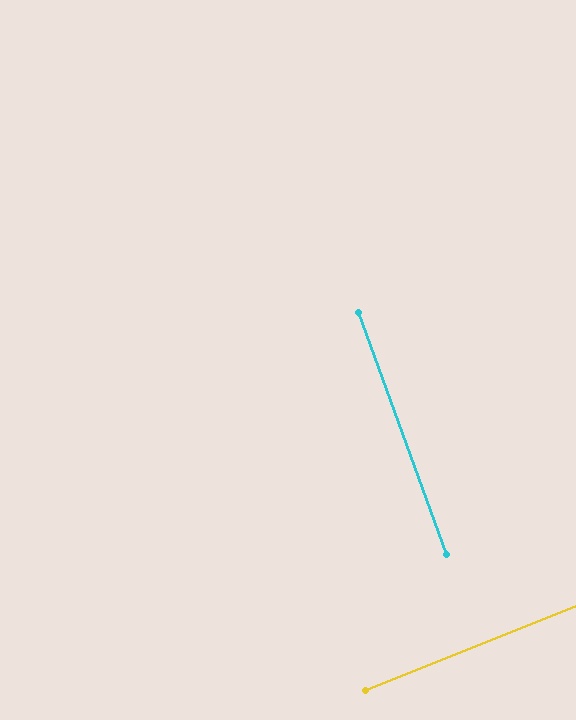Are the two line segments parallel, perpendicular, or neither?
Perpendicular — they meet at approximately 88°.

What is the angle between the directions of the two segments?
Approximately 88 degrees.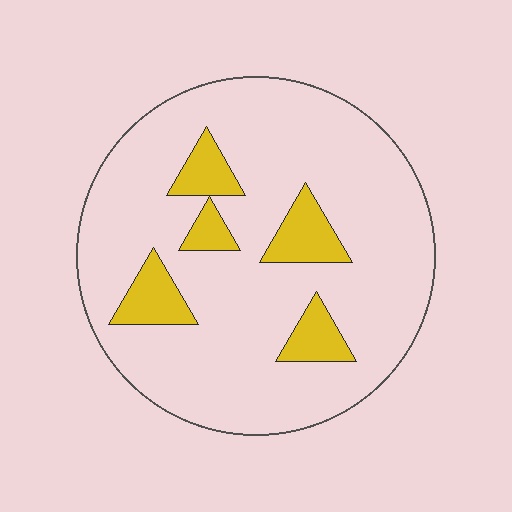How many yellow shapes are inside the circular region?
5.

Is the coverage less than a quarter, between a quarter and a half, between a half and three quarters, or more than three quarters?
Less than a quarter.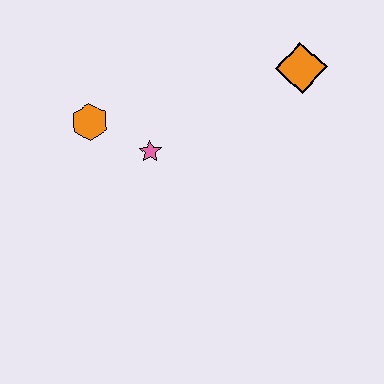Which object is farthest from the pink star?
The orange diamond is farthest from the pink star.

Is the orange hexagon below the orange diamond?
Yes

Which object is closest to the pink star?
The orange hexagon is closest to the pink star.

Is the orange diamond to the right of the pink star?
Yes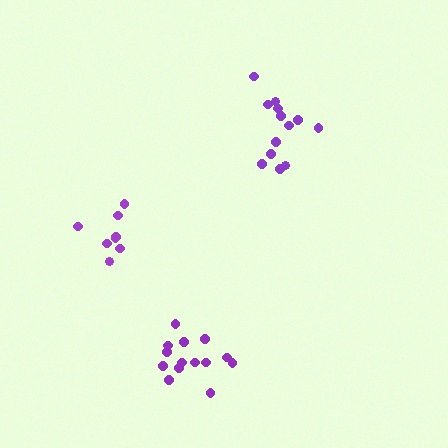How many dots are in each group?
Group 1: 14 dots, Group 2: 8 dots, Group 3: 13 dots (35 total).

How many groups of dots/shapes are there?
There are 3 groups.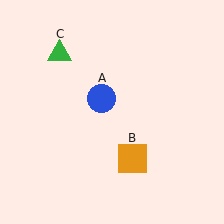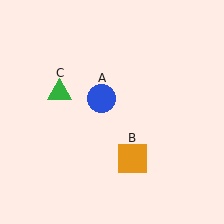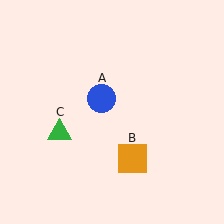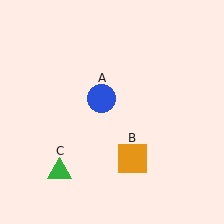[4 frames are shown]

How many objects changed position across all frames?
1 object changed position: green triangle (object C).